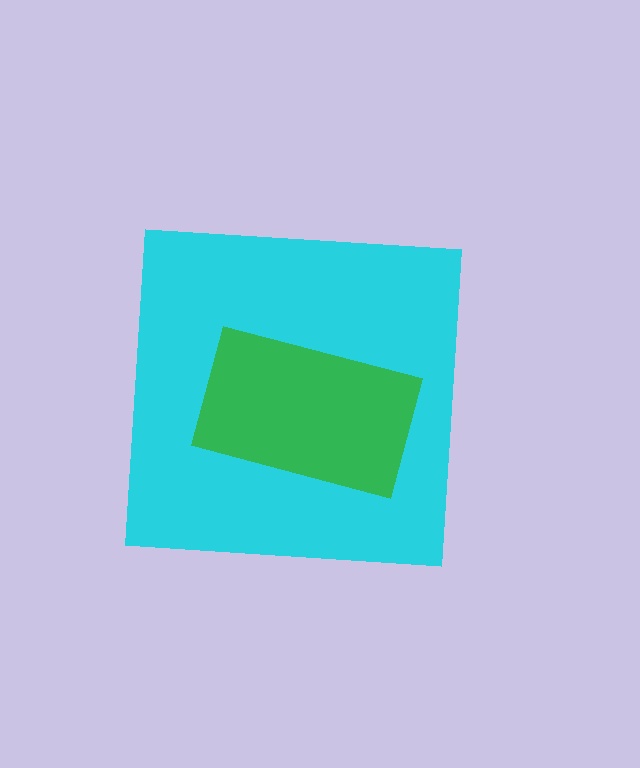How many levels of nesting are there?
2.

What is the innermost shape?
The green rectangle.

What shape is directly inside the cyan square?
The green rectangle.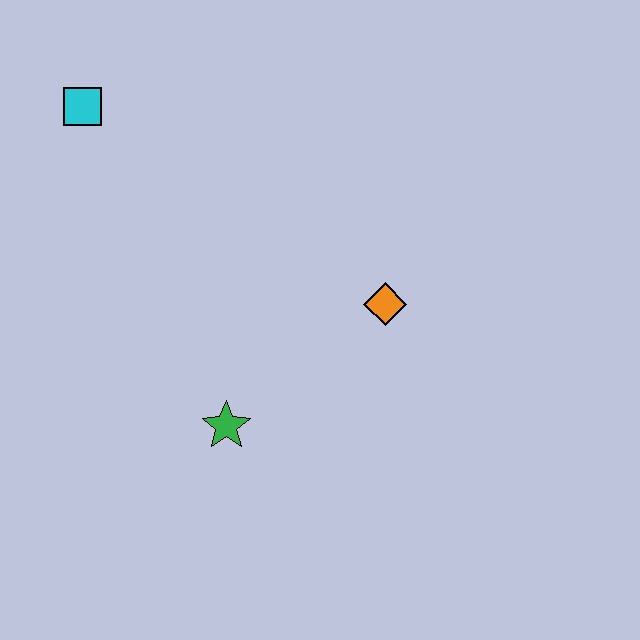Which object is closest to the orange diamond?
The green star is closest to the orange diamond.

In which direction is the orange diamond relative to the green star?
The orange diamond is to the right of the green star.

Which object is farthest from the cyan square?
The orange diamond is farthest from the cyan square.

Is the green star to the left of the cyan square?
No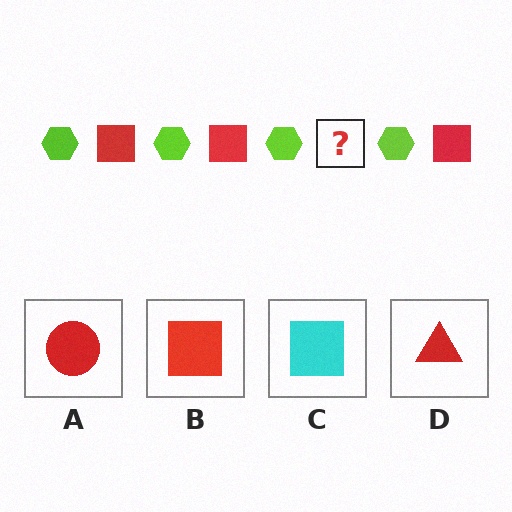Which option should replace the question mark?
Option B.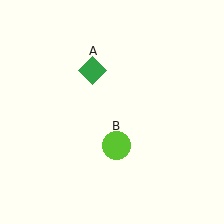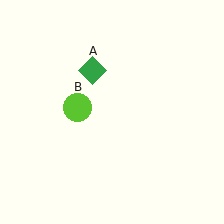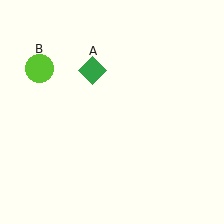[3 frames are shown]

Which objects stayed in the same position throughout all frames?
Green diamond (object A) remained stationary.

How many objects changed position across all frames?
1 object changed position: lime circle (object B).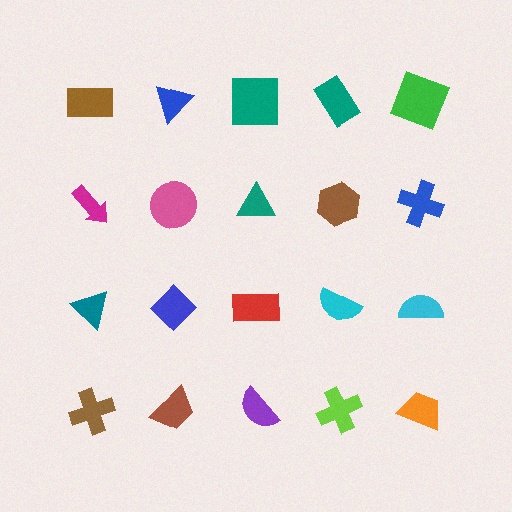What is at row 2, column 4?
A brown hexagon.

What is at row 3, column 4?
A cyan semicircle.